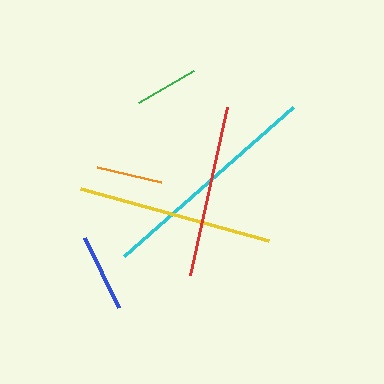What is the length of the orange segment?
The orange segment is approximately 66 pixels long.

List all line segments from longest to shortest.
From longest to shortest: cyan, yellow, red, blue, orange, green.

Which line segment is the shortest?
The green line is the shortest at approximately 63 pixels.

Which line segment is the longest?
The cyan line is the longest at approximately 225 pixels.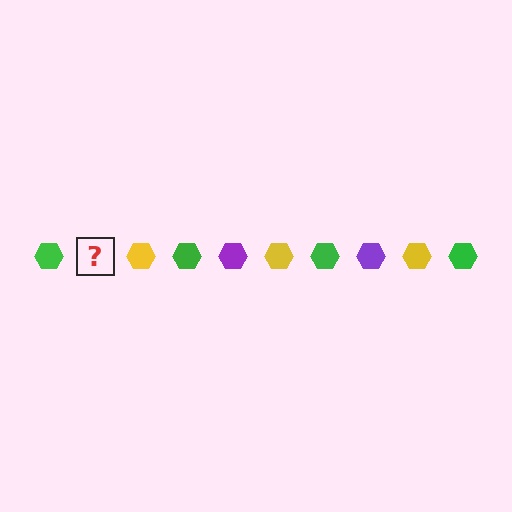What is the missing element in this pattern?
The missing element is a purple hexagon.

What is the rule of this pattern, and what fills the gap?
The rule is that the pattern cycles through green, purple, yellow hexagons. The gap should be filled with a purple hexagon.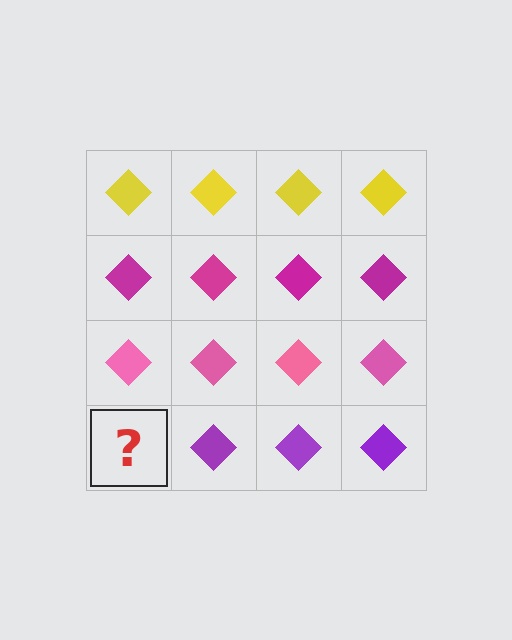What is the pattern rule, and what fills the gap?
The rule is that each row has a consistent color. The gap should be filled with a purple diamond.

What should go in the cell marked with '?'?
The missing cell should contain a purple diamond.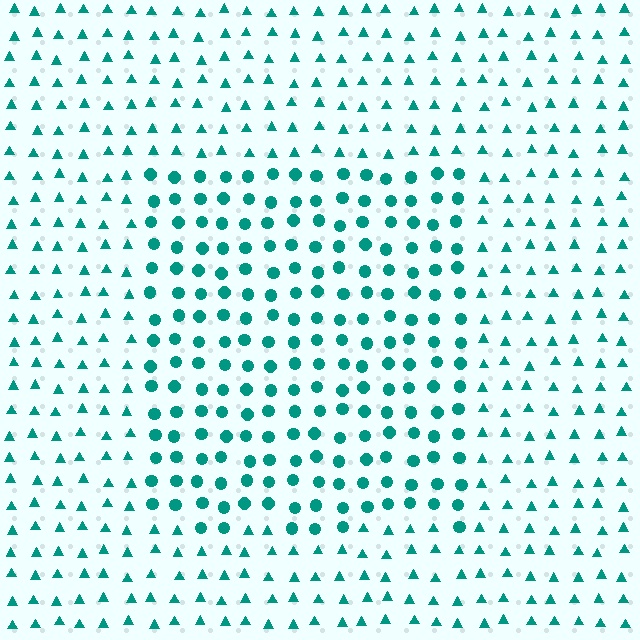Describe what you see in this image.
The image is filled with small teal elements arranged in a uniform grid. A rectangle-shaped region contains circles, while the surrounding area contains triangles. The boundary is defined purely by the change in element shape.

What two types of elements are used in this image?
The image uses circles inside the rectangle region and triangles outside it.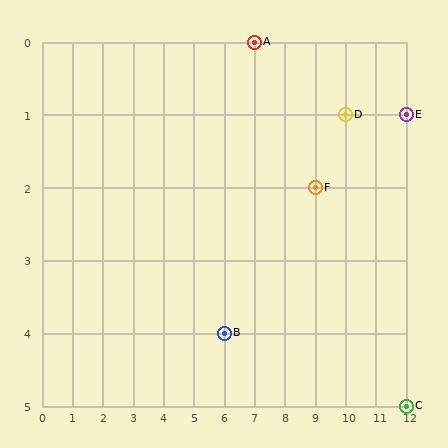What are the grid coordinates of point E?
Point E is at grid coordinates (12, 1).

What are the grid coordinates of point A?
Point A is at grid coordinates (7, 0).